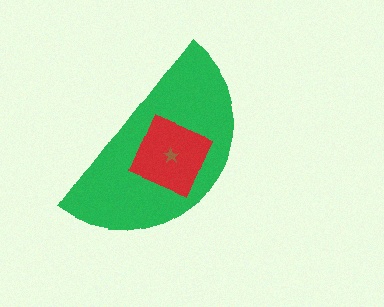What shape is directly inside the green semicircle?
The red square.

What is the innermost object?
The brown star.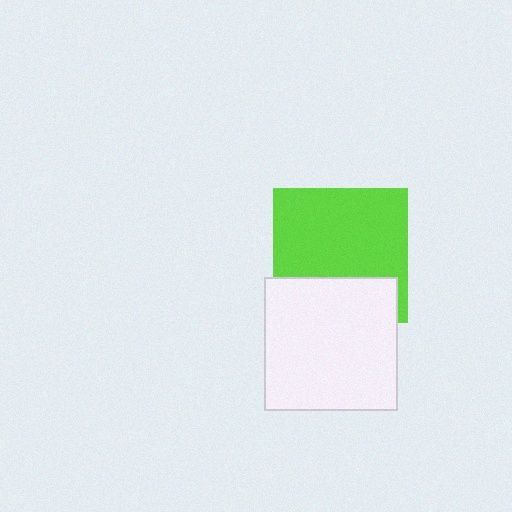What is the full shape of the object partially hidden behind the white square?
The partially hidden object is a lime square.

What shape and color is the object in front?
The object in front is a white square.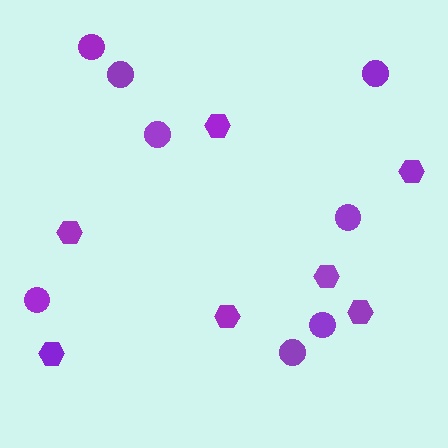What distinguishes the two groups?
There are 2 groups: one group of hexagons (7) and one group of circles (8).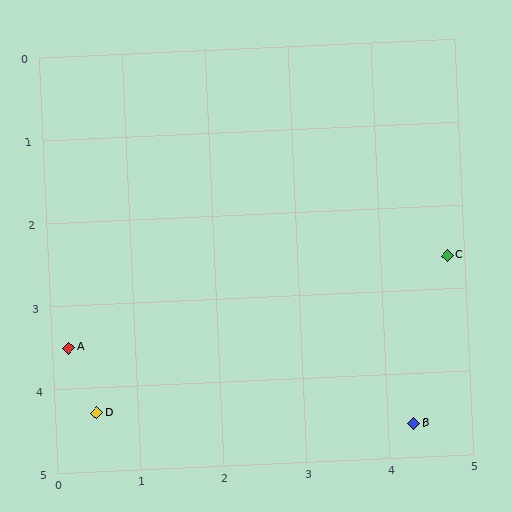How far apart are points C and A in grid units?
Points C and A are about 4.7 grid units apart.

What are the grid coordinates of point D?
Point D is at approximately (0.5, 4.3).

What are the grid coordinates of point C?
Point C is at approximately (4.8, 2.6).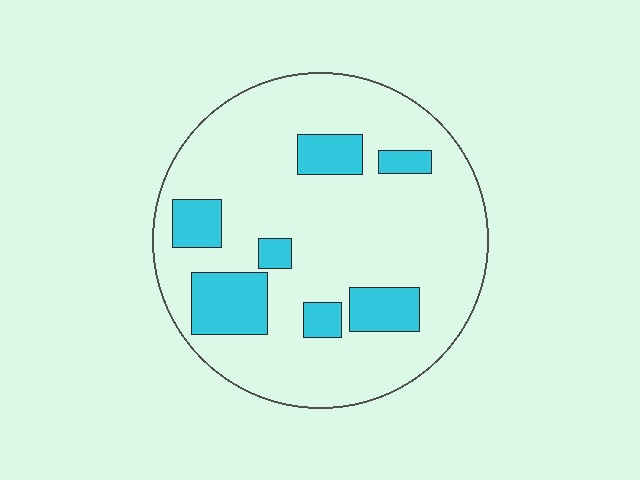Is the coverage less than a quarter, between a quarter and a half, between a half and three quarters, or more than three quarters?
Less than a quarter.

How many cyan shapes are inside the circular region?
7.